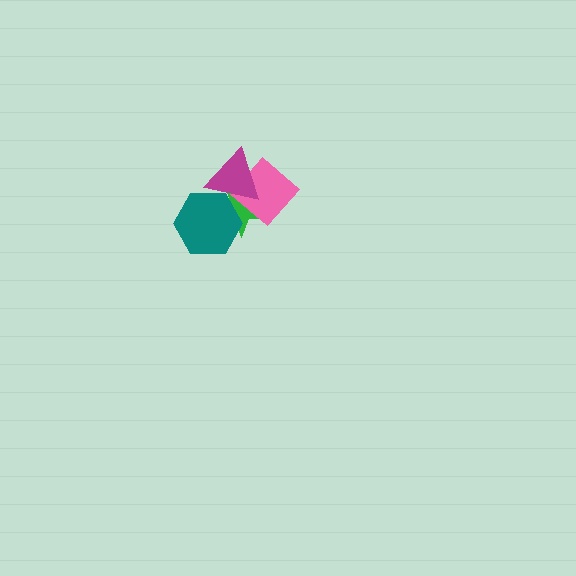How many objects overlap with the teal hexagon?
2 objects overlap with the teal hexagon.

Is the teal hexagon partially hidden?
Yes, it is partially covered by another shape.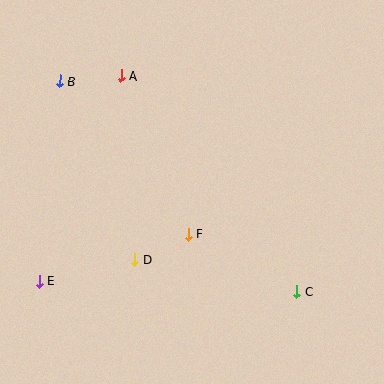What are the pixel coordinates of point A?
Point A is at (121, 76).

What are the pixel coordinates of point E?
Point E is at (39, 281).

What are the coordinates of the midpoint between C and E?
The midpoint between C and E is at (168, 286).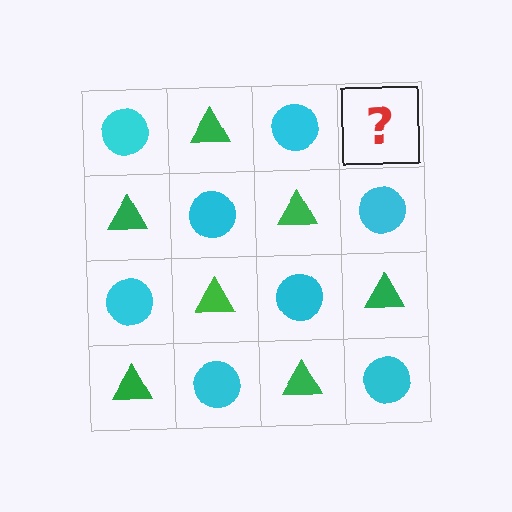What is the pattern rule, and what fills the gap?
The rule is that it alternates cyan circle and green triangle in a checkerboard pattern. The gap should be filled with a green triangle.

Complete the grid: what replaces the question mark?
The question mark should be replaced with a green triangle.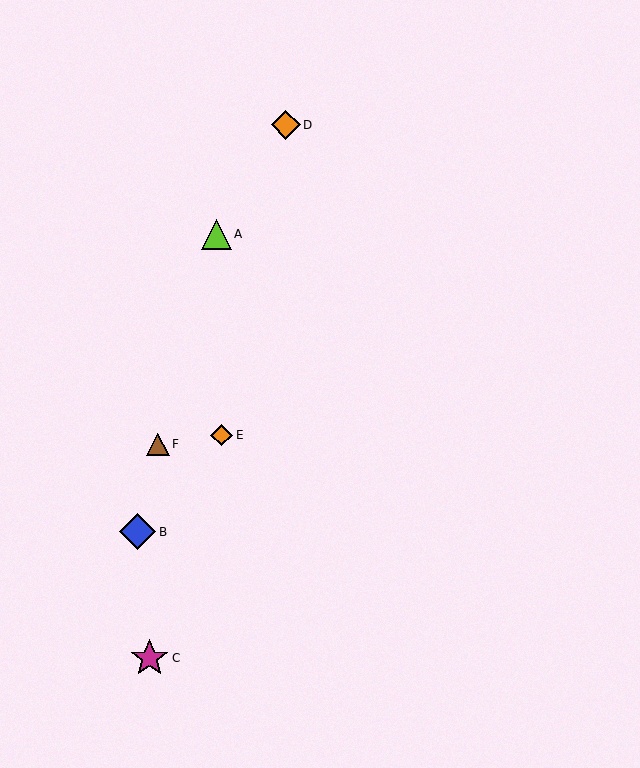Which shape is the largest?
The magenta star (labeled C) is the largest.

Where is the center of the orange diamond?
The center of the orange diamond is at (222, 435).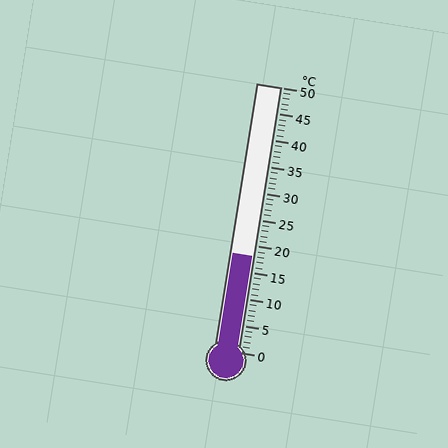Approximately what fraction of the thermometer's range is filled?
The thermometer is filled to approximately 35% of its range.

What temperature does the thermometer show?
The thermometer shows approximately 18°C.